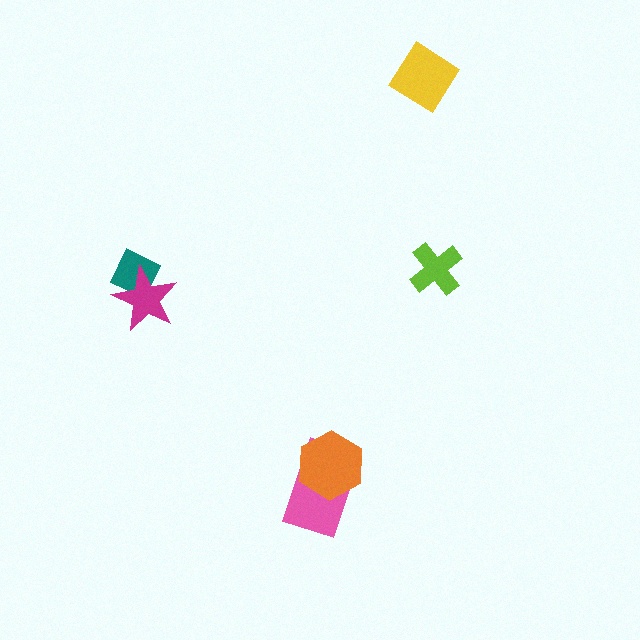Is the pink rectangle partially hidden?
Yes, it is partially covered by another shape.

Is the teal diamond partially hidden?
Yes, it is partially covered by another shape.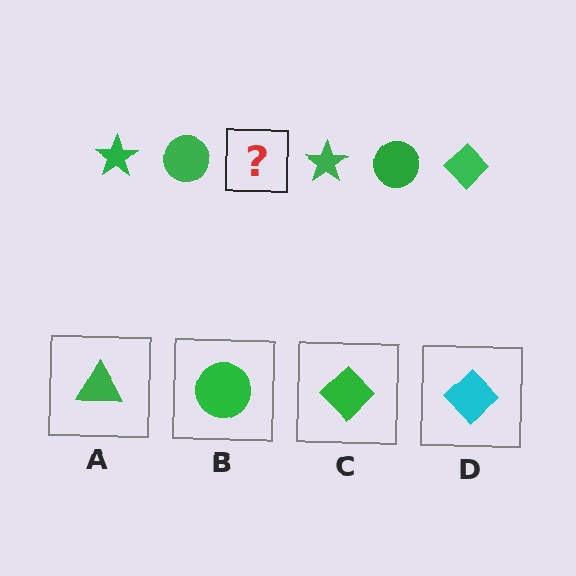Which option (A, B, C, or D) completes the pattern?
C.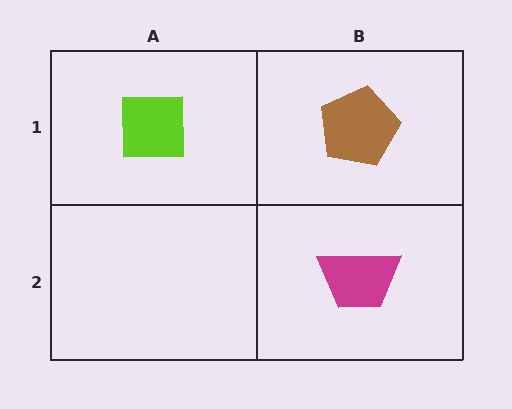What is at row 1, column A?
A lime square.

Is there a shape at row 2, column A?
No, that cell is empty.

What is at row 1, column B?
A brown pentagon.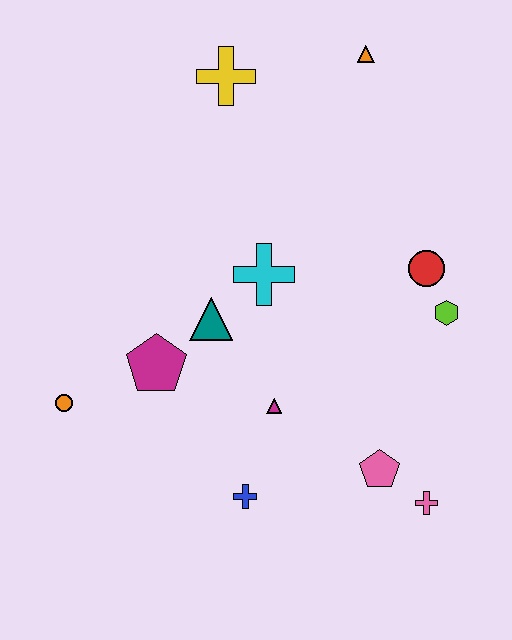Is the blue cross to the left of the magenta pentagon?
No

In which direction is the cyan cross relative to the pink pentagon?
The cyan cross is above the pink pentagon.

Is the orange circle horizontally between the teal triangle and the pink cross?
No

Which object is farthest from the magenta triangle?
The orange triangle is farthest from the magenta triangle.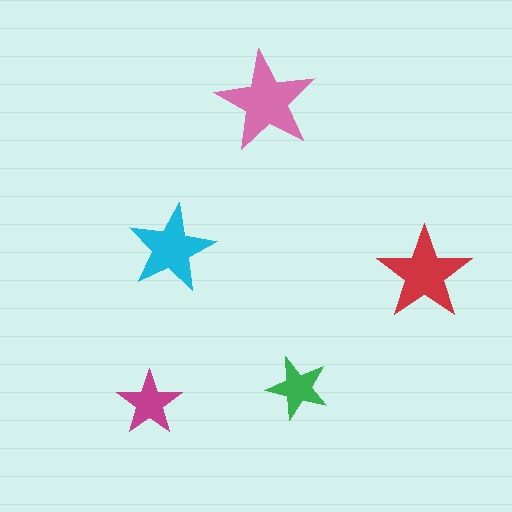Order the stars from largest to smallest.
the pink one, the red one, the cyan one, the magenta one, the green one.